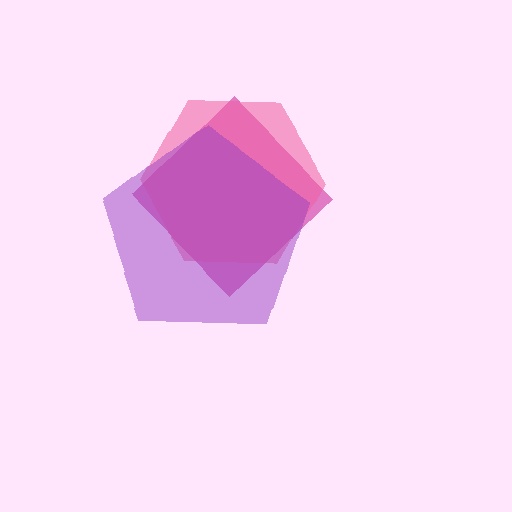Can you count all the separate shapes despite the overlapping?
Yes, there are 3 separate shapes.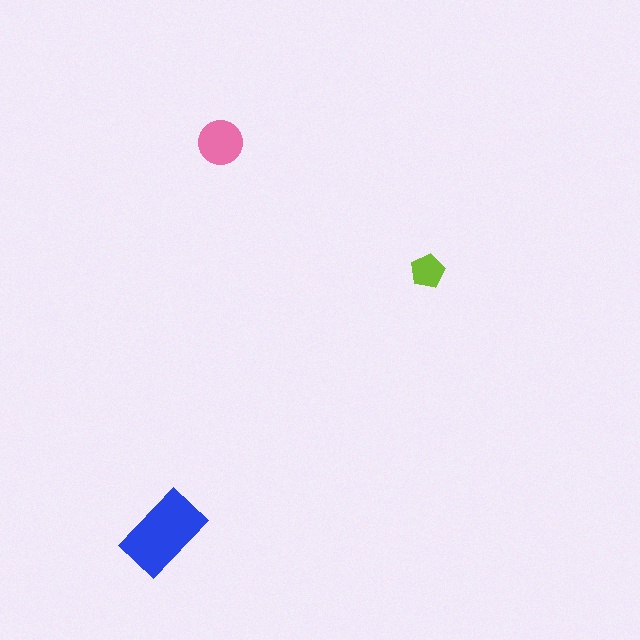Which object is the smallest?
The lime pentagon.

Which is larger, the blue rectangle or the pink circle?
The blue rectangle.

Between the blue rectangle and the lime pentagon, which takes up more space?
The blue rectangle.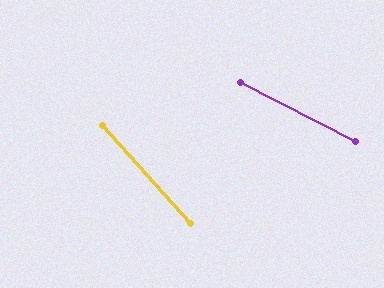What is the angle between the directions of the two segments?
Approximately 21 degrees.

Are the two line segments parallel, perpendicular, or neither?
Neither parallel nor perpendicular — they differ by about 21°.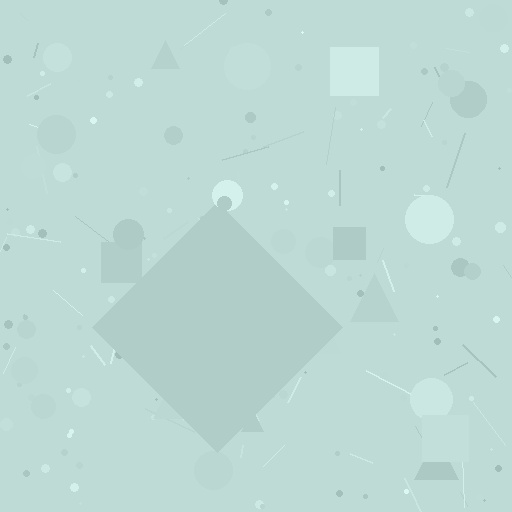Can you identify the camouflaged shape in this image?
The camouflaged shape is a diamond.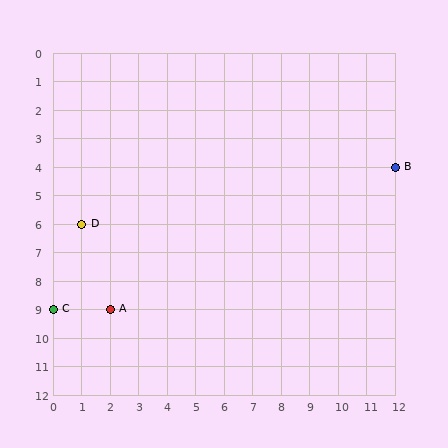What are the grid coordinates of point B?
Point B is at grid coordinates (12, 4).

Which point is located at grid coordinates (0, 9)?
Point C is at (0, 9).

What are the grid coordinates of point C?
Point C is at grid coordinates (0, 9).